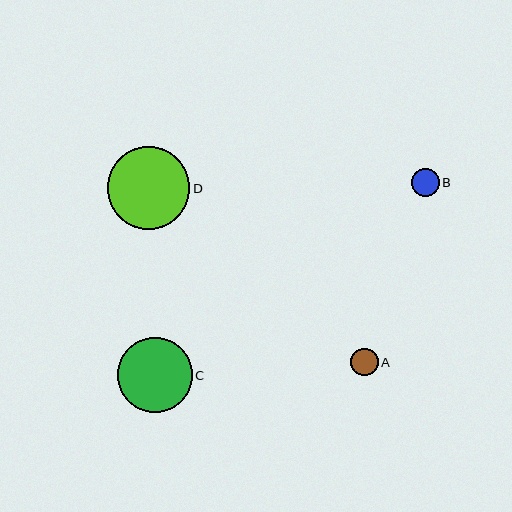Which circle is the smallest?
Circle A is the smallest with a size of approximately 28 pixels.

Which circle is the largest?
Circle D is the largest with a size of approximately 82 pixels.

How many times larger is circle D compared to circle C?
Circle D is approximately 1.1 times the size of circle C.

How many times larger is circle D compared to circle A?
Circle D is approximately 3.0 times the size of circle A.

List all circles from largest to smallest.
From largest to smallest: D, C, B, A.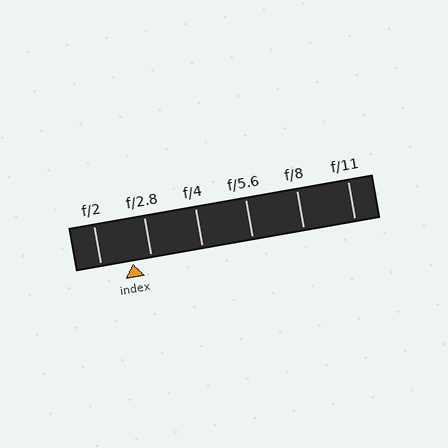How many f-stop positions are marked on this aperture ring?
There are 6 f-stop positions marked.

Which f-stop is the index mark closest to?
The index mark is closest to f/2.8.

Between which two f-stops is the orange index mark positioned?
The index mark is between f/2 and f/2.8.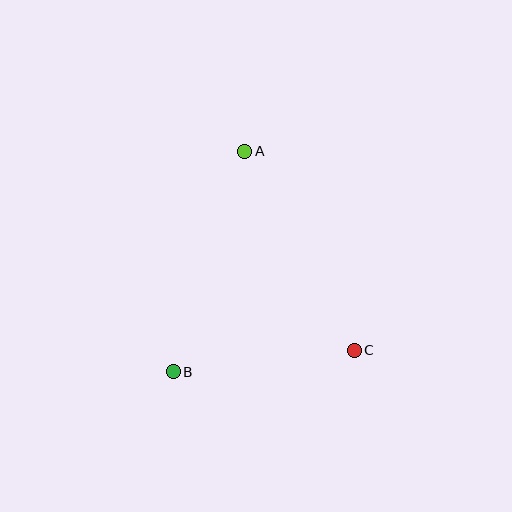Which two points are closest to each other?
Points B and C are closest to each other.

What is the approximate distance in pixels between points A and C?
The distance between A and C is approximately 227 pixels.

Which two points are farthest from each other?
Points A and B are farthest from each other.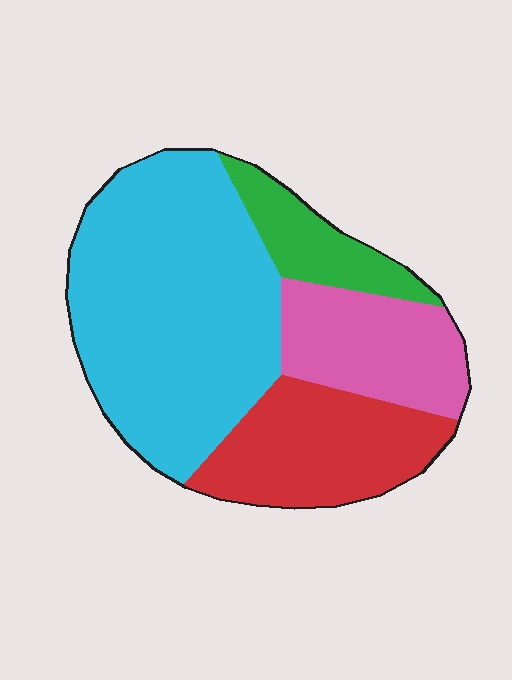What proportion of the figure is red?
Red covers 22% of the figure.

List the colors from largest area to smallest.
From largest to smallest: cyan, red, pink, green.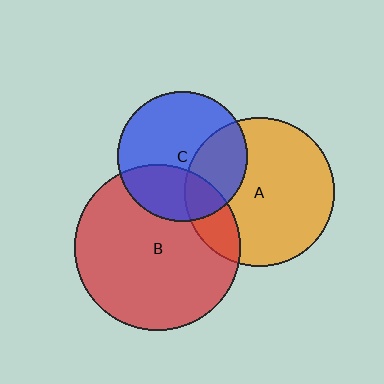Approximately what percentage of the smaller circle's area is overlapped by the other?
Approximately 15%.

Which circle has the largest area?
Circle B (red).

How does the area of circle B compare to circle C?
Approximately 1.6 times.